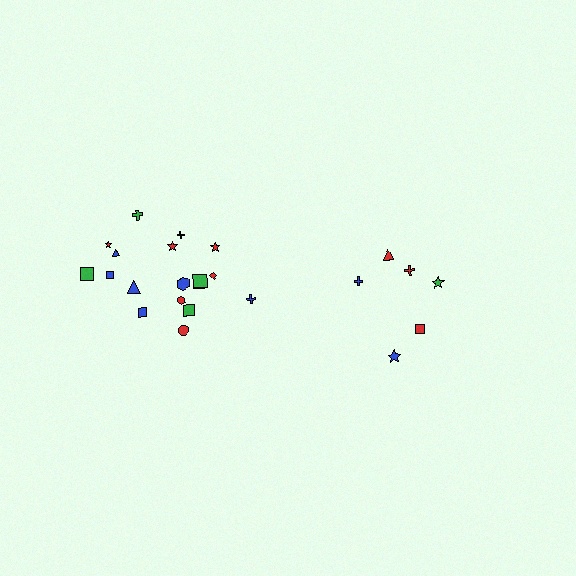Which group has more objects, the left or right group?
The left group.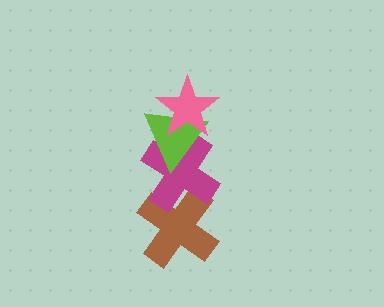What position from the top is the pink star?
The pink star is 1st from the top.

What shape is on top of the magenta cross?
The lime triangle is on top of the magenta cross.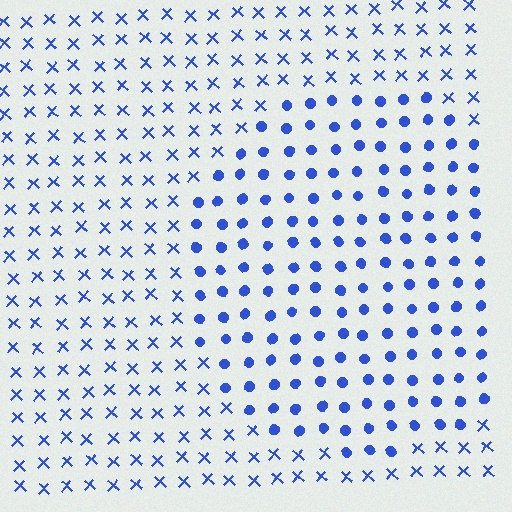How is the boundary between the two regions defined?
The boundary is defined by a change in element shape: circles inside vs. X marks outside. All elements share the same color and spacing.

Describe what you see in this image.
The image is filled with small blue elements arranged in a uniform grid. A circle-shaped region contains circles, while the surrounding area contains X marks. The boundary is defined purely by the change in element shape.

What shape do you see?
I see a circle.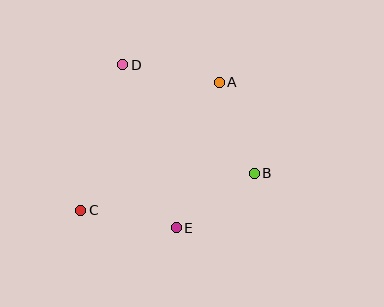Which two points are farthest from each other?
Points A and C are farthest from each other.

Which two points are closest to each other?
Points B and E are closest to each other.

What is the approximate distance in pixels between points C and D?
The distance between C and D is approximately 151 pixels.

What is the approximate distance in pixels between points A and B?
The distance between A and B is approximately 97 pixels.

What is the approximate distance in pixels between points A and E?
The distance between A and E is approximately 151 pixels.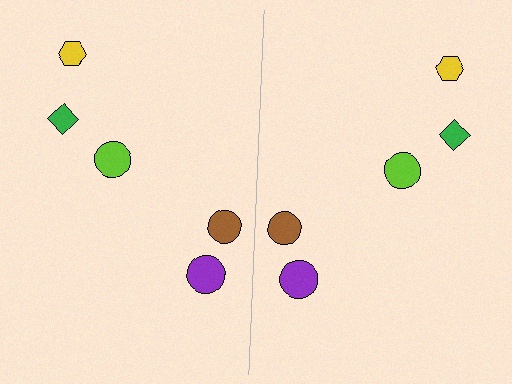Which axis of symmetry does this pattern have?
The pattern has a vertical axis of symmetry running through the center of the image.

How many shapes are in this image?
There are 10 shapes in this image.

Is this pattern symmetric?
Yes, this pattern has bilateral (reflection) symmetry.